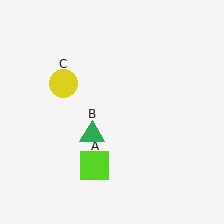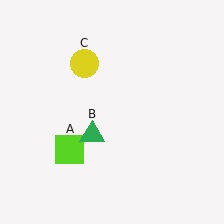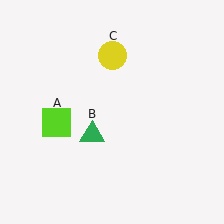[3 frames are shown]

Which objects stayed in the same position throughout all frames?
Green triangle (object B) remained stationary.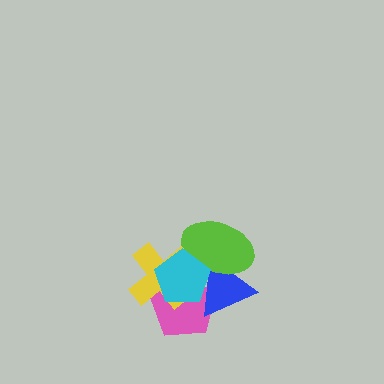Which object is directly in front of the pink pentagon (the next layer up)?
The blue triangle is directly in front of the pink pentagon.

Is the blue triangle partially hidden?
Yes, it is partially covered by another shape.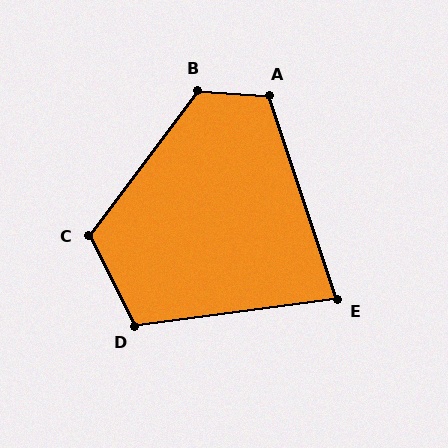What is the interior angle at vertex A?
Approximately 112 degrees (obtuse).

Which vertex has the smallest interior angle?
E, at approximately 79 degrees.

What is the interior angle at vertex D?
Approximately 109 degrees (obtuse).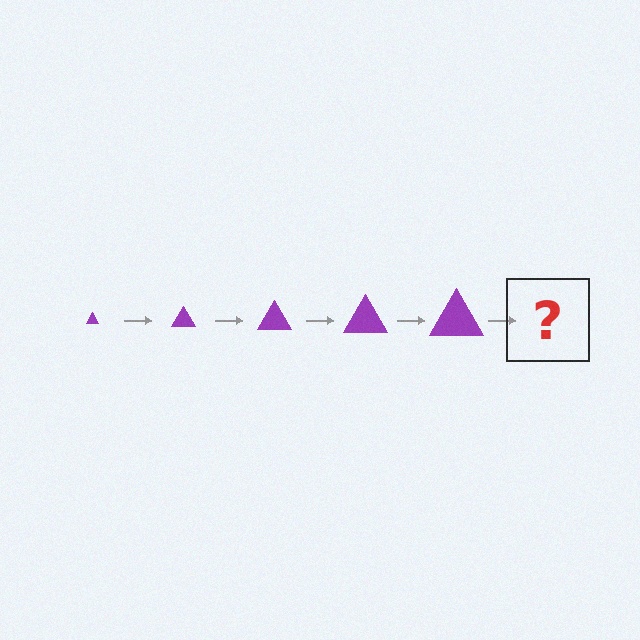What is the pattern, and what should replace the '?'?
The pattern is that the triangle gets progressively larger each step. The '?' should be a purple triangle, larger than the previous one.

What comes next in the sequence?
The next element should be a purple triangle, larger than the previous one.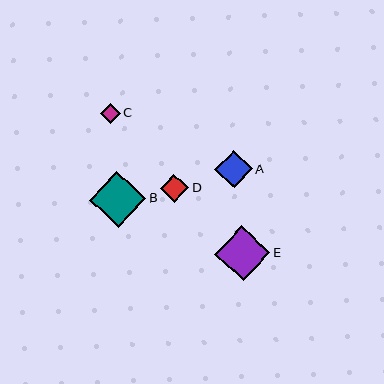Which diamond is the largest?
Diamond B is the largest with a size of approximately 56 pixels.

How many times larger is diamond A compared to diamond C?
Diamond A is approximately 1.9 times the size of diamond C.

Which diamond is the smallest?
Diamond C is the smallest with a size of approximately 20 pixels.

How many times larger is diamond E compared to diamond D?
Diamond E is approximately 2.0 times the size of diamond D.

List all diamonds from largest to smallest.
From largest to smallest: B, E, A, D, C.